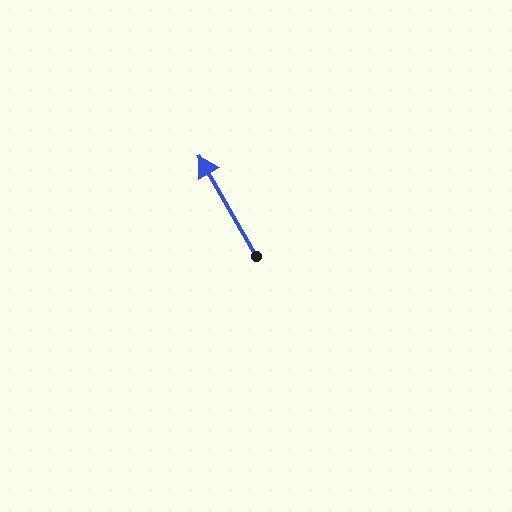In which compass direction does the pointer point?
Northwest.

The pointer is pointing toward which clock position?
Roughly 11 o'clock.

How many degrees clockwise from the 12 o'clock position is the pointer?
Approximately 330 degrees.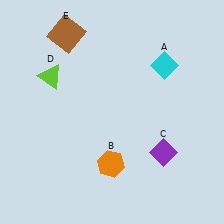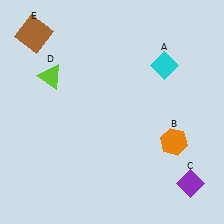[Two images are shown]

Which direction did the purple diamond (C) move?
The purple diamond (C) moved down.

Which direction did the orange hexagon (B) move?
The orange hexagon (B) moved right.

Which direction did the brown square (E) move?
The brown square (E) moved left.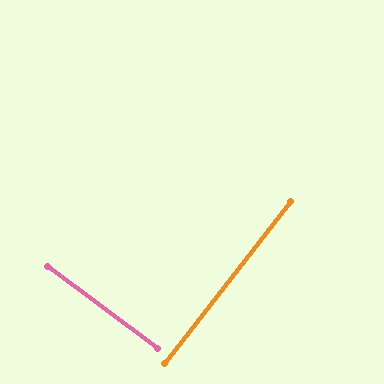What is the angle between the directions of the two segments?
Approximately 89 degrees.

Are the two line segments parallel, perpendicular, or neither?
Perpendicular — they meet at approximately 89°.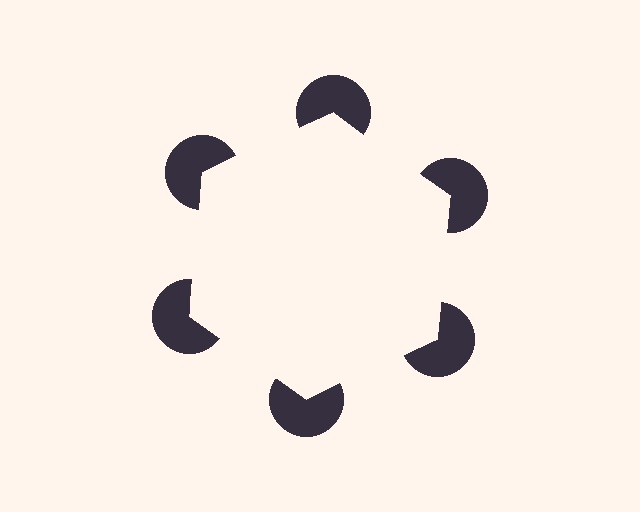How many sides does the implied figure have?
6 sides.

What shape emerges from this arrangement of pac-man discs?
An illusory hexagon — its edges are inferred from the aligned wedge cuts in the pac-man discs, not physically drawn.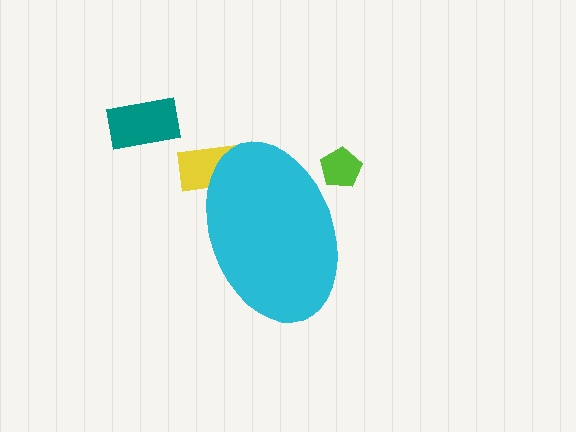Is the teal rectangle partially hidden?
No, the teal rectangle is fully visible.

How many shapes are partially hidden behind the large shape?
2 shapes are partially hidden.